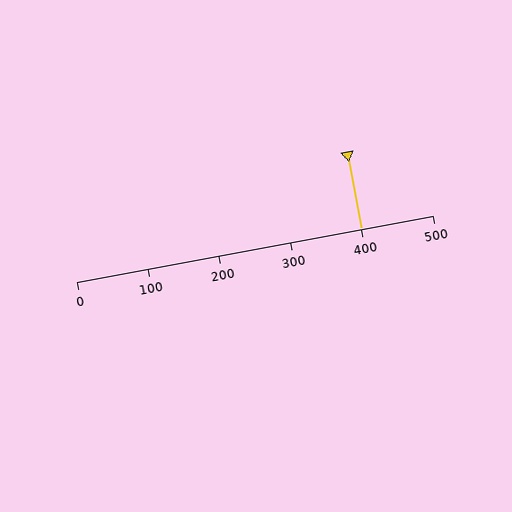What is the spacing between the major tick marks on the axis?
The major ticks are spaced 100 apart.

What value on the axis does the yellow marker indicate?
The marker indicates approximately 400.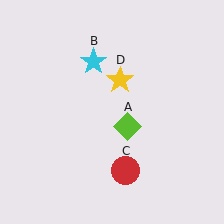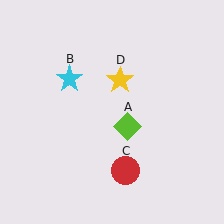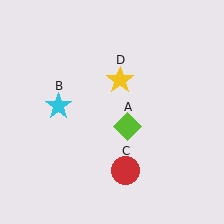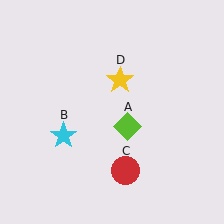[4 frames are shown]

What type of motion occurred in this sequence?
The cyan star (object B) rotated counterclockwise around the center of the scene.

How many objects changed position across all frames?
1 object changed position: cyan star (object B).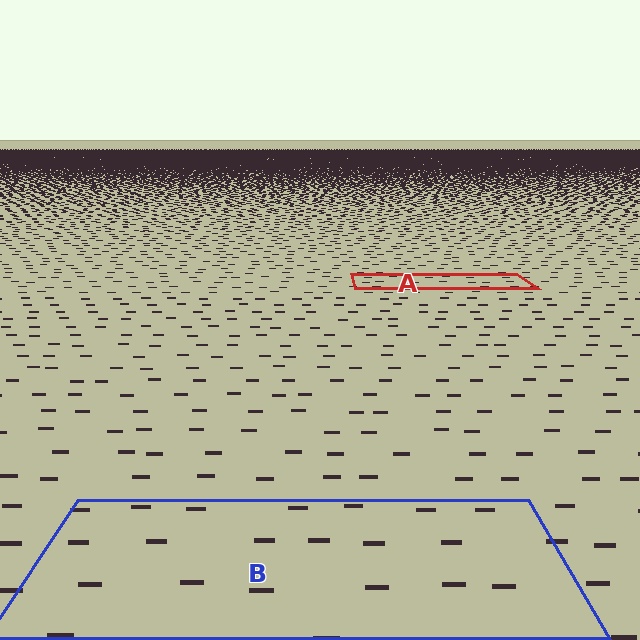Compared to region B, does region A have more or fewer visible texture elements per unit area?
Region A has more texture elements per unit area — they are packed more densely because it is farther away.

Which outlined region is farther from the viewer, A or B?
Region A is farther from the viewer — the texture elements inside it appear smaller and more densely packed.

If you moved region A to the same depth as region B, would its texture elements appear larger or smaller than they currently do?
They would appear larger. At a closer depth, the same texture elements are projected at a bigger on-screen size.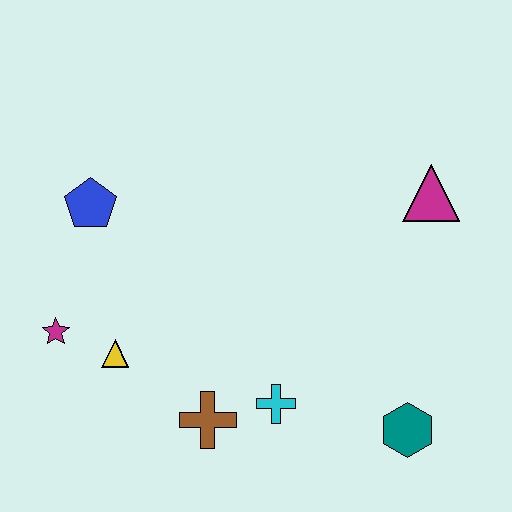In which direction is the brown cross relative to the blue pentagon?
The brown cross is below the blue pentagon.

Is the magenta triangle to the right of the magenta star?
Yes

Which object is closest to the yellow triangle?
The magenta star is closest to the yellow triangle.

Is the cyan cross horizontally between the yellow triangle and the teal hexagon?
Yes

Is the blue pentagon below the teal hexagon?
No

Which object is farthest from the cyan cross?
The blue pentagon is farthest from the cyan cross.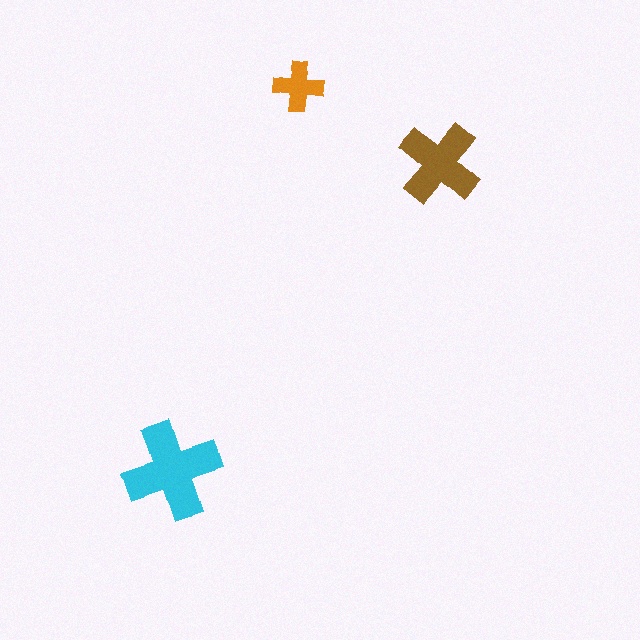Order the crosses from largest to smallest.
the cyan one, the brown one, the orange one.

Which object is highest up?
The orange cross is topmost.